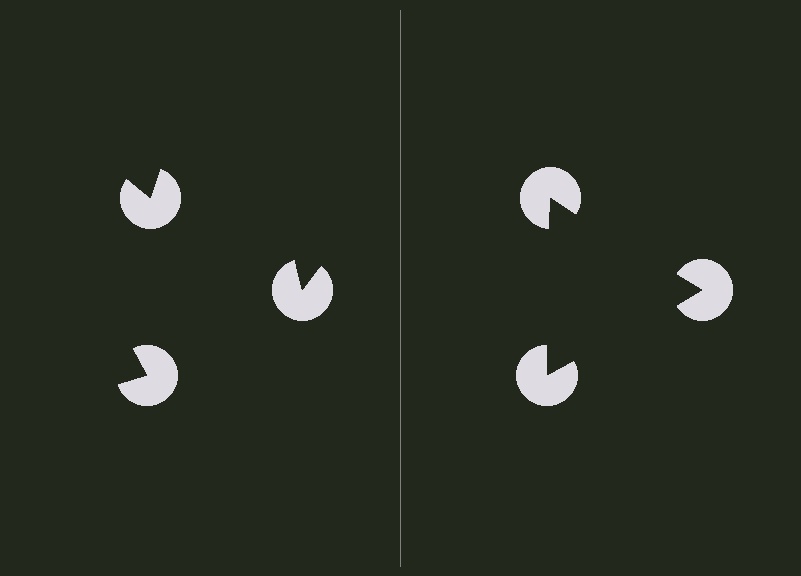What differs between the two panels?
The pac-man discs are positioned identically on both sides; only the wedge orientations differ. On the right they align to a triangle; on the left they are misaligned.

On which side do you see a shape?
An illusory triangle appears on the right side. On the left side the wedge cuts are rotated, so no coherent shape forms.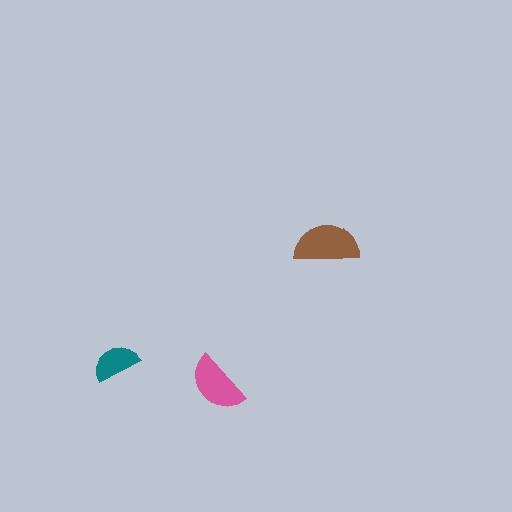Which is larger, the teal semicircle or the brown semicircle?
The brown one.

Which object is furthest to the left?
The teal semicircle is leftmost.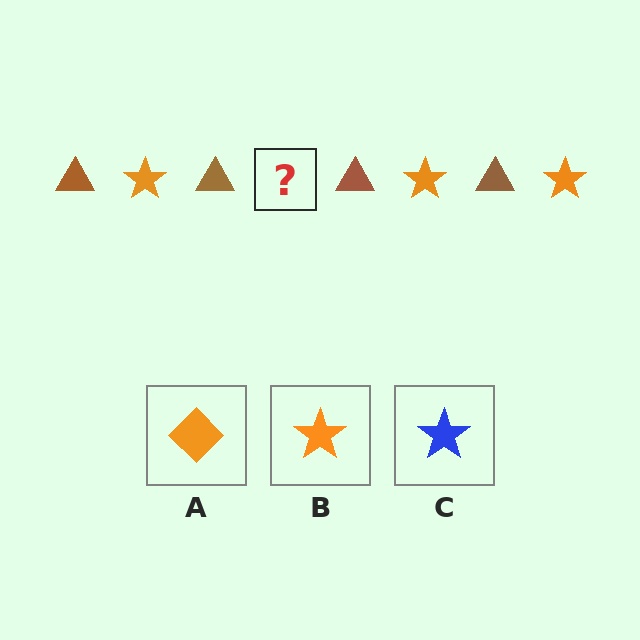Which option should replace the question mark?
Option B.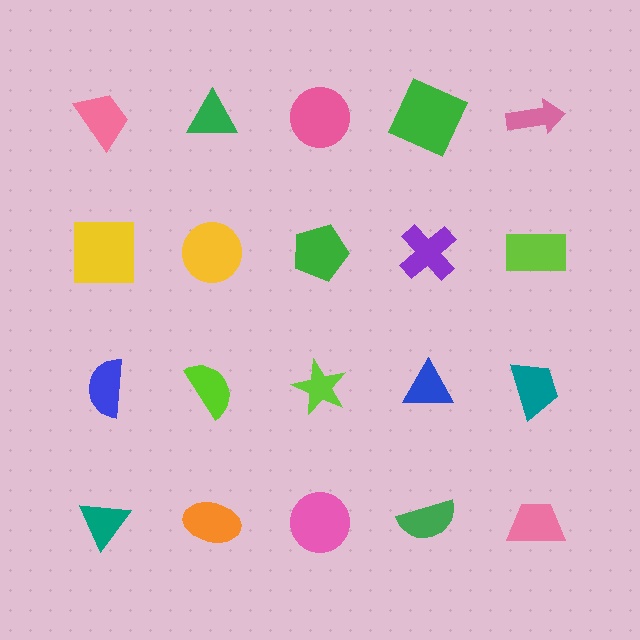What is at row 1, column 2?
A green triangle.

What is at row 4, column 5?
A pink trapezoid.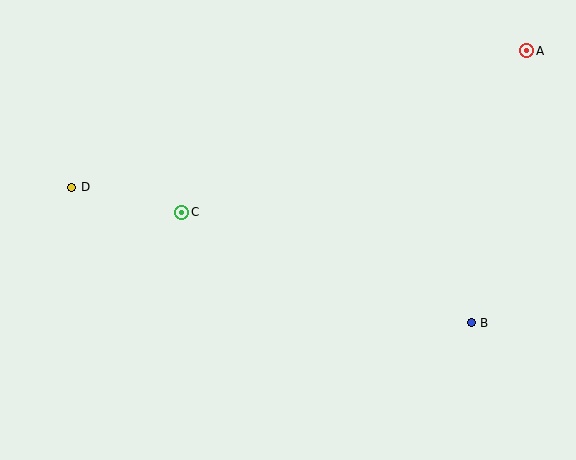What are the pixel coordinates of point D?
Point D is at (72, 187).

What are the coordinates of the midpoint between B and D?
The midpoint between B and D is at (272, 255).